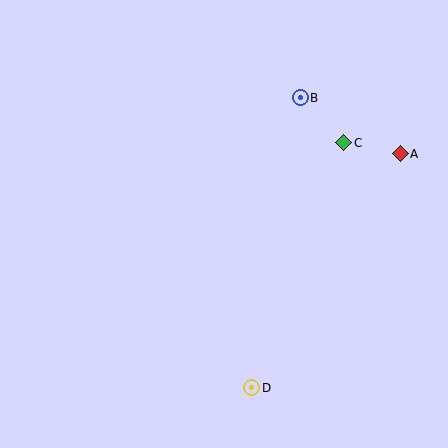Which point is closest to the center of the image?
Point C at (344, 143) is closest to the center.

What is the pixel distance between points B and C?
The distance between B and C is 63 pixels.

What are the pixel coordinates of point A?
Point A is at (400, 154).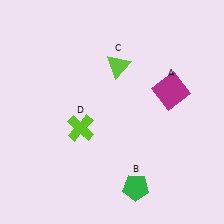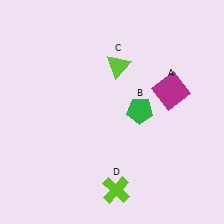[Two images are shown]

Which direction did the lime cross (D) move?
The lime cross (D) moved down.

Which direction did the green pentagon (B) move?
The green pentagon (B) moved up.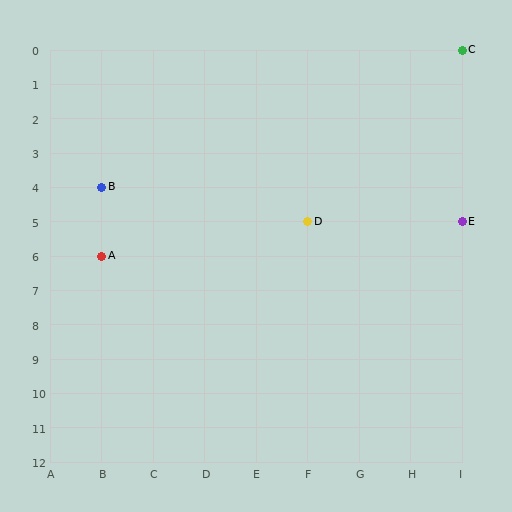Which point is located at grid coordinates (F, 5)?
Point D is at (F, 5).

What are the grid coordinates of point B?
Point B is at grid coordinates (B, 4).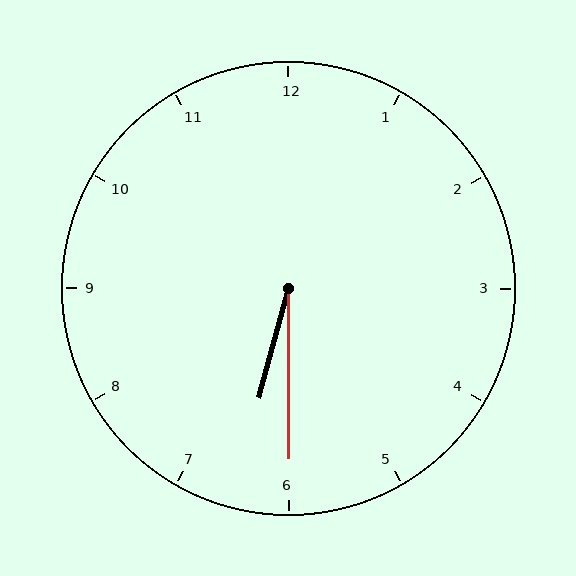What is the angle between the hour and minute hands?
Approximately 15 degrees.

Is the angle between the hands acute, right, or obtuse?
It is acute.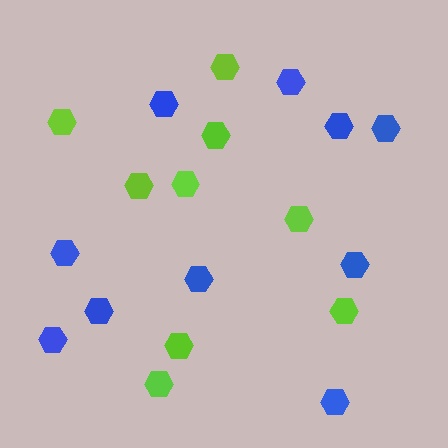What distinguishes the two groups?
There are 2 groups: one group of blue hexagons (10) and one group of lime hexagons (9).